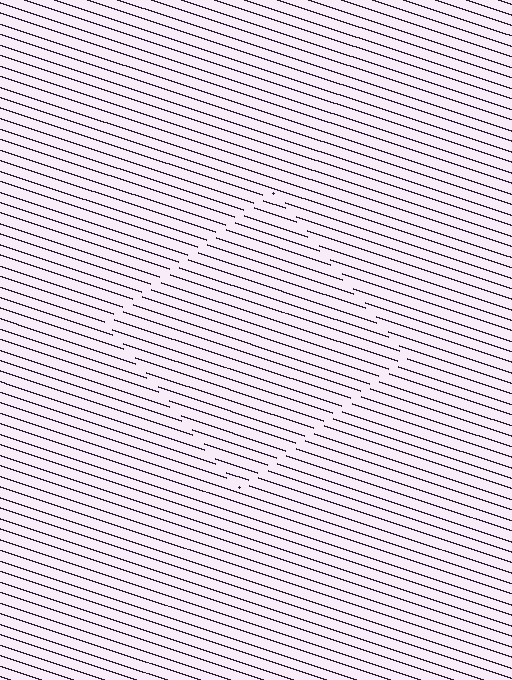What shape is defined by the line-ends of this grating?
An illusory square. The interior of the shape contains the same grating, shifted by half a period — the contour is defined by the phase discontinuity where line-ends from the inner and outer gratings abut.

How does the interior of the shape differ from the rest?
The interior of the shape contains the same grating, shifted by half a period — the contour is defined by the phase discontinuity where line-ends from the inner and outer gratings abut.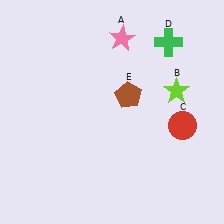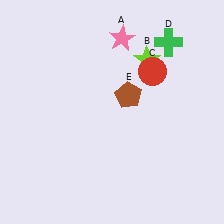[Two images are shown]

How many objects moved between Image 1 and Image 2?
2 objects moved between the two images.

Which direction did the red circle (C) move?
The red circle (C) moved up.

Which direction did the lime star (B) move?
The lime star (B) moved up.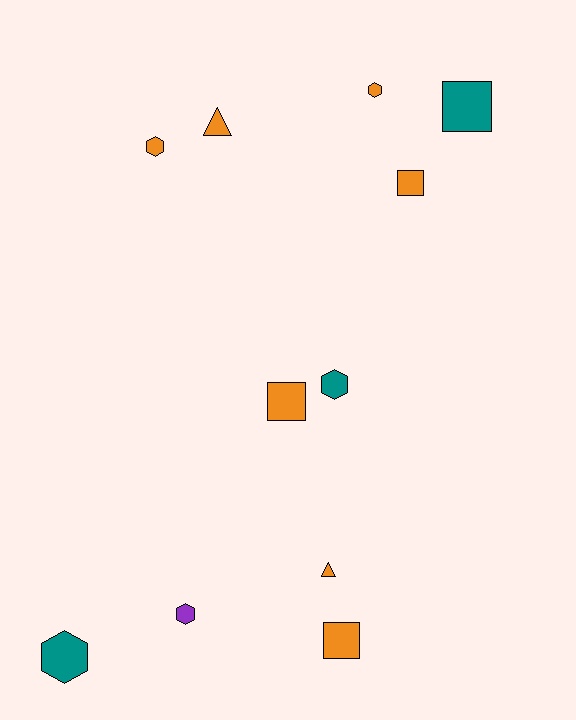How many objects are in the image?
There are 11 objects.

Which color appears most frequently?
Orange, with 7 objects.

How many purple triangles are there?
There are no purple triangles.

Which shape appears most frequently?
Hexagon, with 5 objects.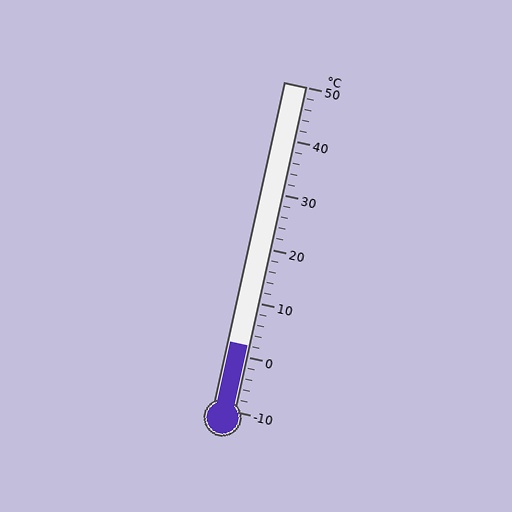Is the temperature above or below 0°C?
The temperature is above 0°C.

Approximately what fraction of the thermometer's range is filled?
The thermometer is filled to approximately 20% of its range.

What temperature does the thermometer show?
The thermometer shows approximately 2°C.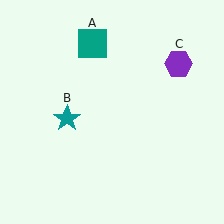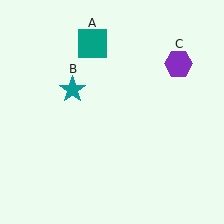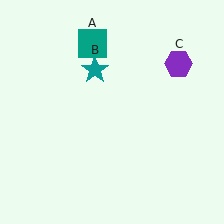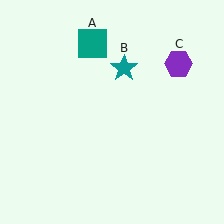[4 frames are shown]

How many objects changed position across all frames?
1 object changed position: teal star (object B).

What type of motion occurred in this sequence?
The teal star (object B) rotated clockwise around the center of the scene.